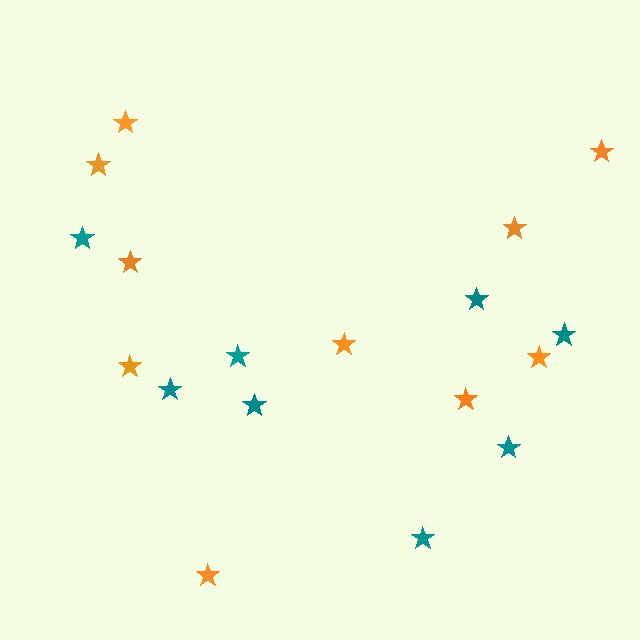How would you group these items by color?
There are 2 groups: one group of teal stars (8) and one group of orange stars (10).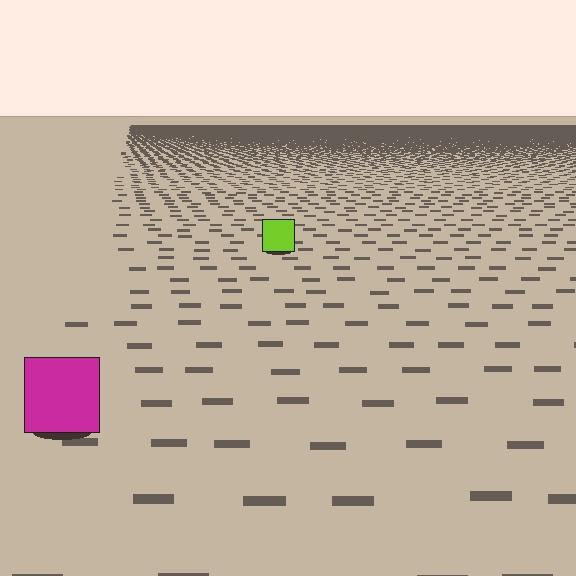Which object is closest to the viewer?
The magenta square is closest. The texture marks near it are larger and more spread out.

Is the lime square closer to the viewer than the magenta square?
No. The magenta square is closer — you can tell from the texture gradient: the ground texture is coarser near it.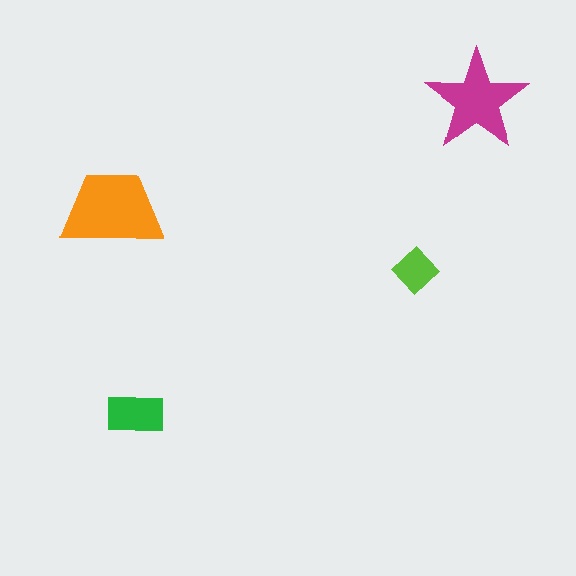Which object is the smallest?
The lime diamond.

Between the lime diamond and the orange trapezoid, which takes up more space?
The orange trapezoid.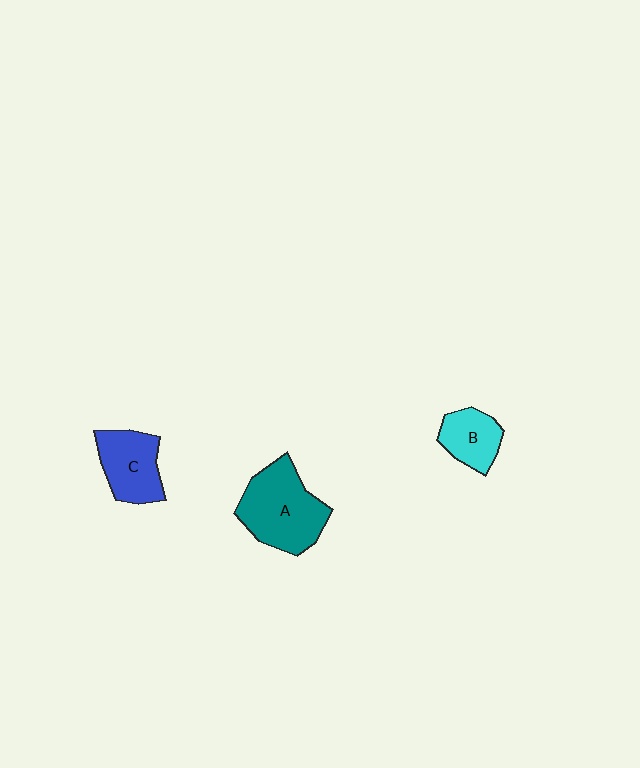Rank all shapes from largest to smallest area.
From largest to smallest: A (teal), C (blue), B (cyan).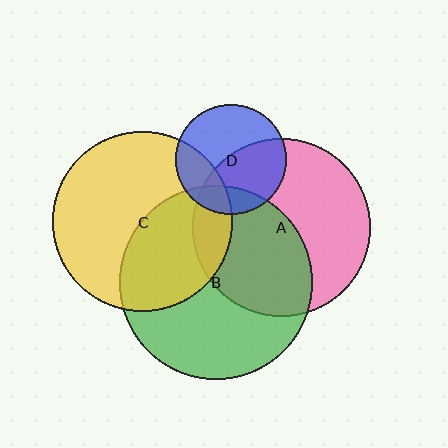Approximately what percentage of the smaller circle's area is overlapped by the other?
Approximately 25%.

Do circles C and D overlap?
Yes.